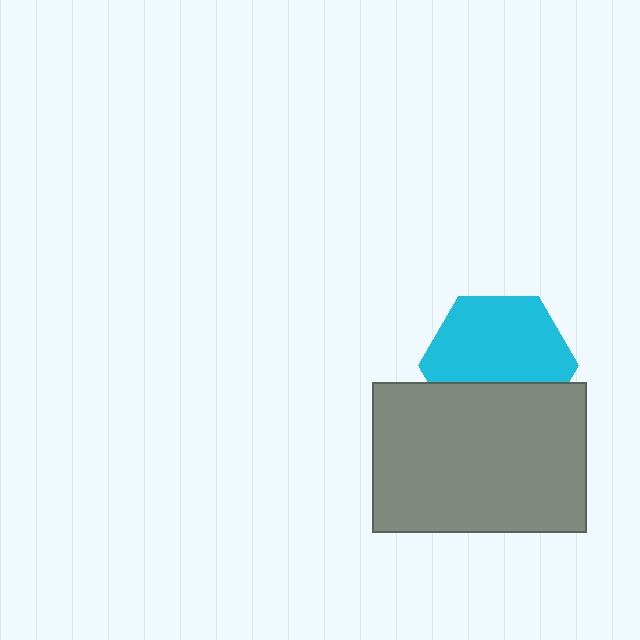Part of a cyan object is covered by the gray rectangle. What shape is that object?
It is a hexagon.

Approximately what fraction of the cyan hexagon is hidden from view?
Roughly 36% of the cyan hexagon is hidden behind the gray rectangle.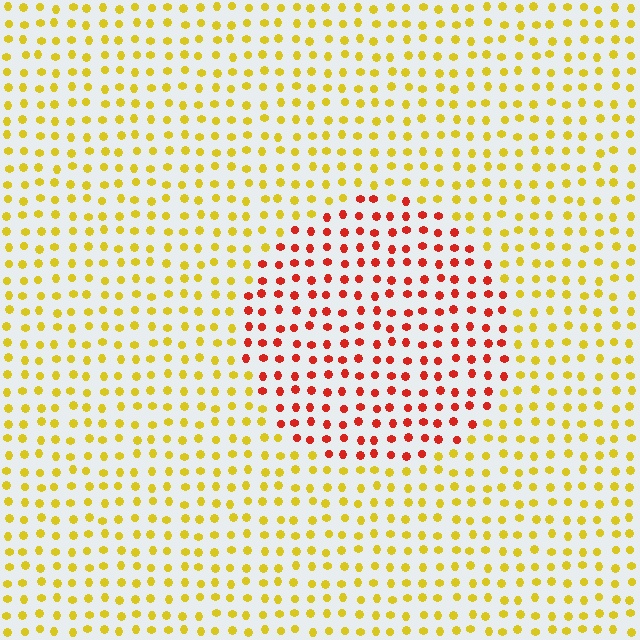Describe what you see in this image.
The image is filled with small yellow elements in a uniform arrangement. A circle-shaped region is visible where the elements are tinted to a slightly different hue, forming a subtle color boundary.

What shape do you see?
I see a circle.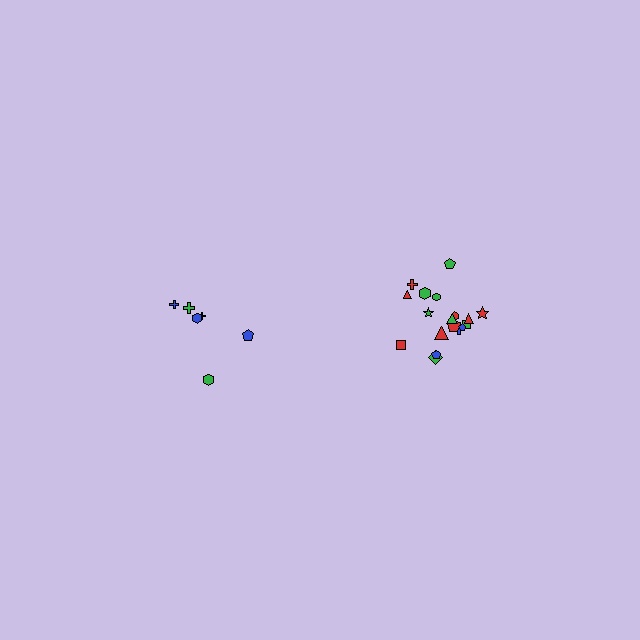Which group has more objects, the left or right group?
The right group.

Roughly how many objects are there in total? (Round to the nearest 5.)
Roughly 25 objects in total.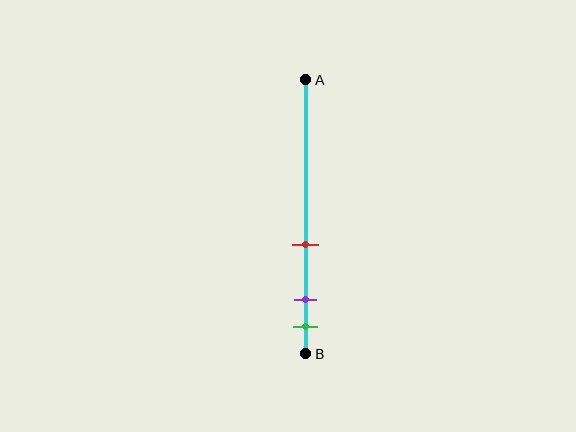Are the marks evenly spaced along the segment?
No, the marks are not evenly spaced.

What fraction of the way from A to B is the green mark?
The green mark is approximately 90% (0.9) of the way from A to B.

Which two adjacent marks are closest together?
The purple and green marks are the closest adjacent pair.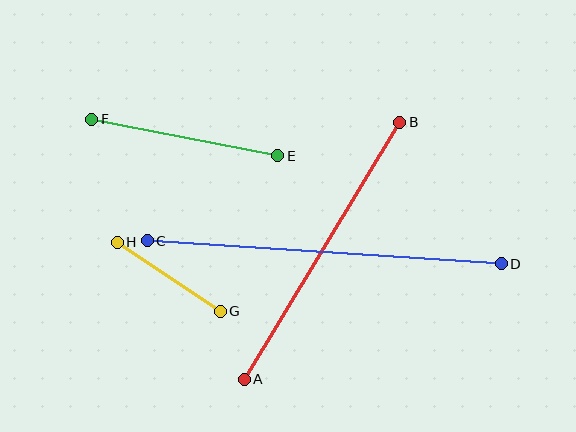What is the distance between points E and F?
The distance is approximately 190 pixels.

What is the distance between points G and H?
The distance is approximately 124 pixels.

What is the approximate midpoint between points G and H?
The midpoint is at approximately (169, 277) pixels.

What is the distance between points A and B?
The distance is approximately 300 pixels.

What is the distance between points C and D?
The distance is approximately 354 pixels.